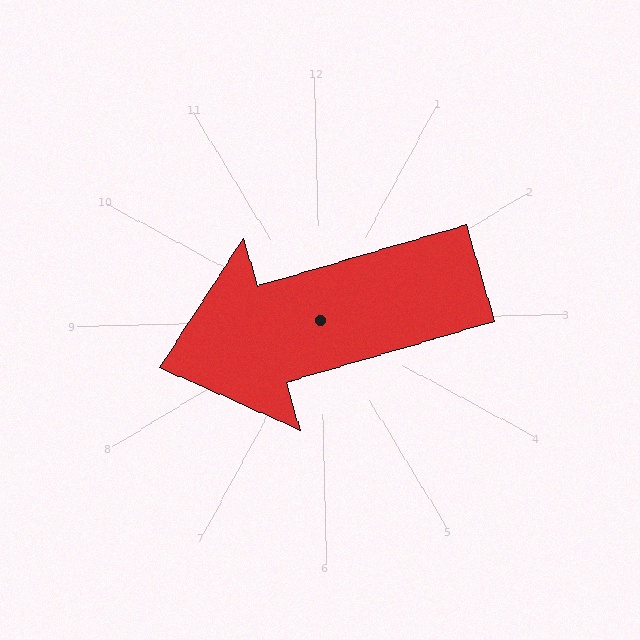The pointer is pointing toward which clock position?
Roughly 8 o'clock.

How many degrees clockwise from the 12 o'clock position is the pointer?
Approximately 255 degrees.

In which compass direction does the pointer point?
West.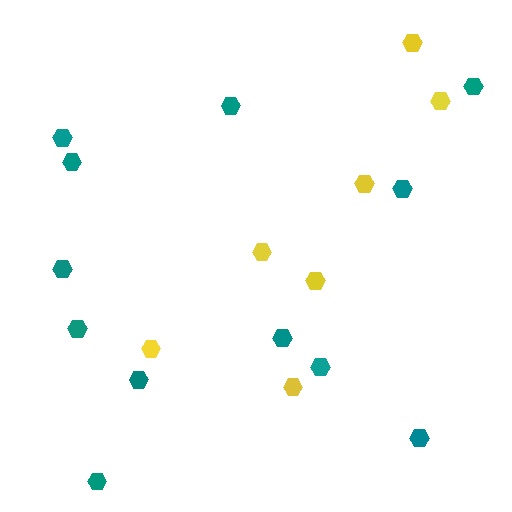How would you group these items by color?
There are 2 groups: one group of teal hexagons (12) and one group of yellow hexagons (7).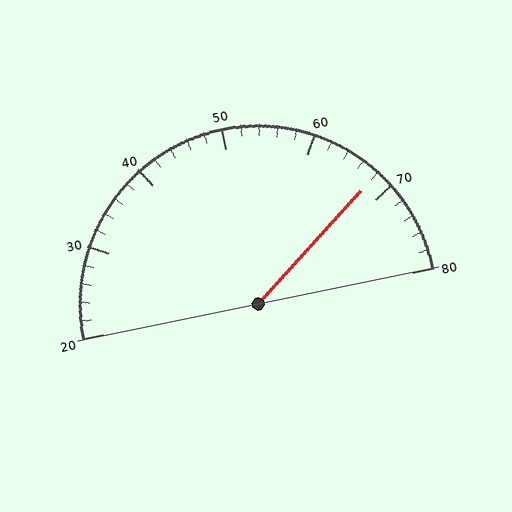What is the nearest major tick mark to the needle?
The nearest major tick mark is 70.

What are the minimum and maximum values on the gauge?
The gauge ranges from 20 to 80.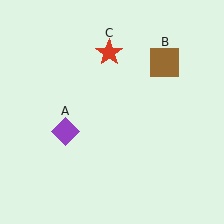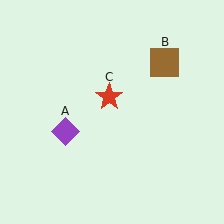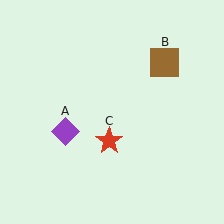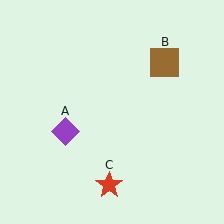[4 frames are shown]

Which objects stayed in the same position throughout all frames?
Purple diamond (object A) and brown square (object B) remained stationary.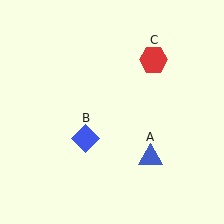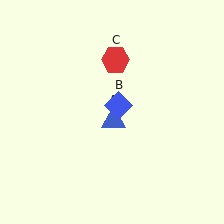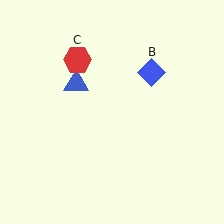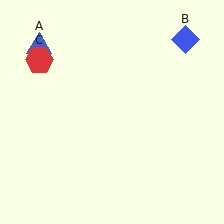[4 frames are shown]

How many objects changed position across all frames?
3 objects changed position: blue triangle (object A), blue diamond (object B), red hexagon (object C).